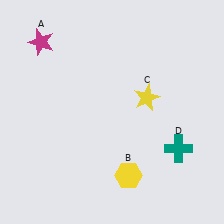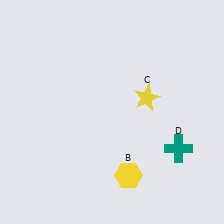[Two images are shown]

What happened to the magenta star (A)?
The magenta star (A) was removed in Image 2. It was in the top-left area of Image 1.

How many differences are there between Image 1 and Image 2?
There is 1 difference between the two images.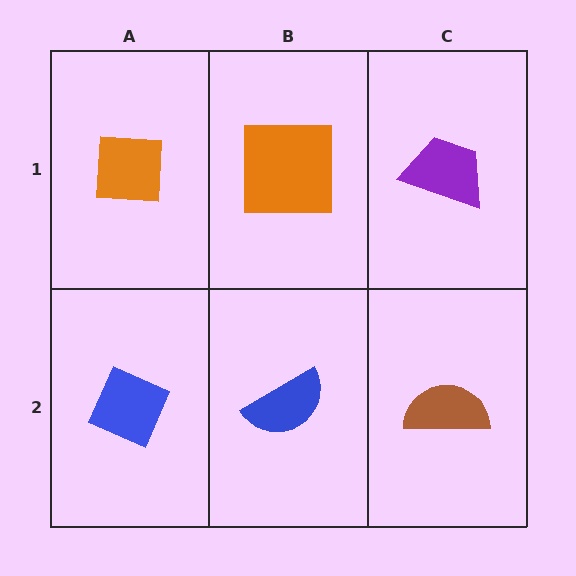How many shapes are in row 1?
3 shapes.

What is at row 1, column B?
An orange square.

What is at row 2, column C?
A brown semicircle.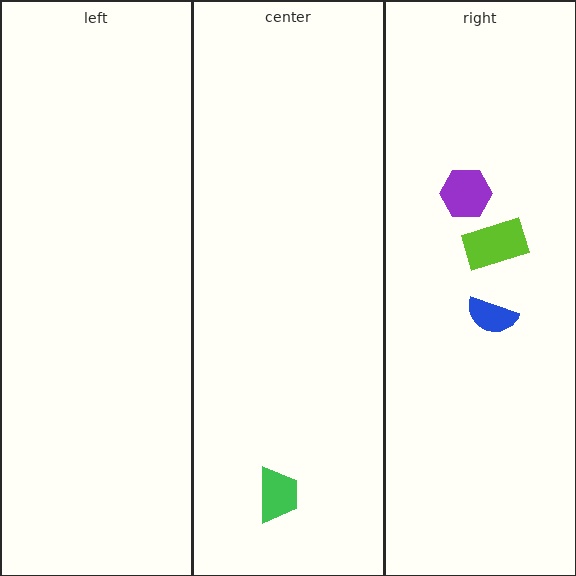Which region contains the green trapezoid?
The center region.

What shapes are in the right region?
The lime rectangle, the blue semicircle, the purple hexagon.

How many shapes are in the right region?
3.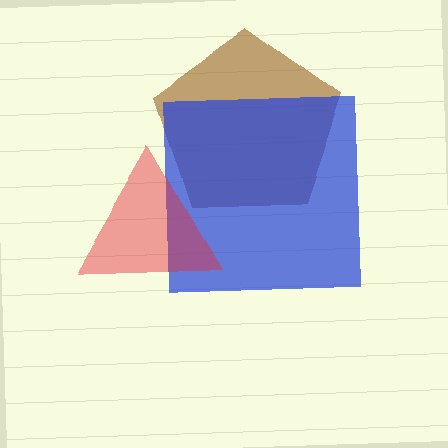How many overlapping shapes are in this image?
There are 3 overlapping shapes in the image.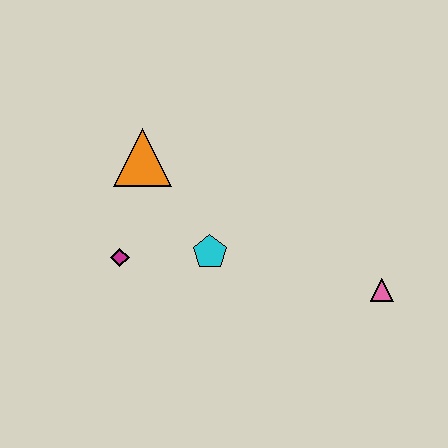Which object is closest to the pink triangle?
The cyan pentagon is closest to the pink triangle.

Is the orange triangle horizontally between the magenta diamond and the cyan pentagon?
Yes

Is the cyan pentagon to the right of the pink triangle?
No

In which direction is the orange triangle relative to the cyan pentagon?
The orange triangle is above the cyan pentagon.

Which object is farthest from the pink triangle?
The orange triangle is farthest from the pink triangle.